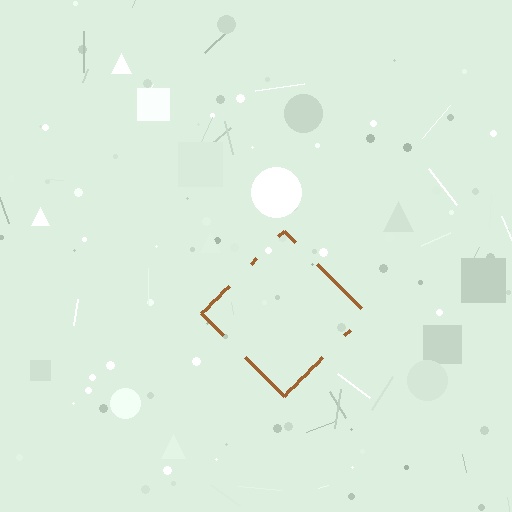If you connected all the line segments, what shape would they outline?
They would outline a diamond.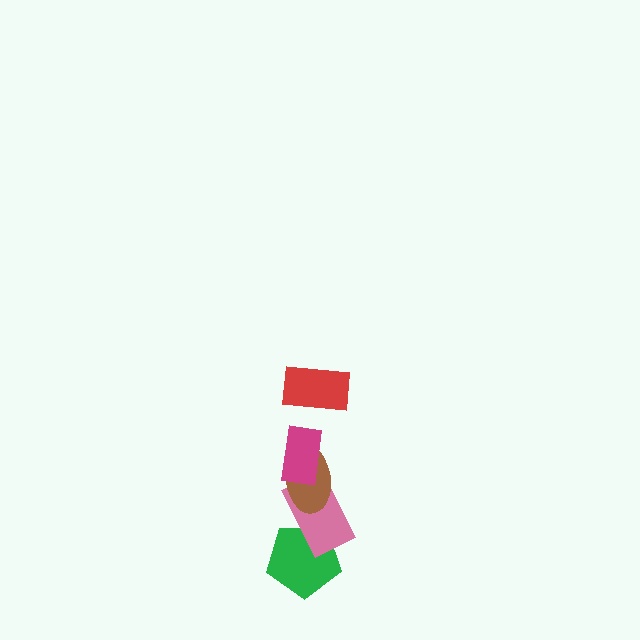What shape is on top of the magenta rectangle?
The red rectangle is on top of the magenta rectangle.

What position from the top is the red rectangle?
The red rectangle is 1st from the top.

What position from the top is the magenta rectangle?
The magenta rectangle is 2nd from the top.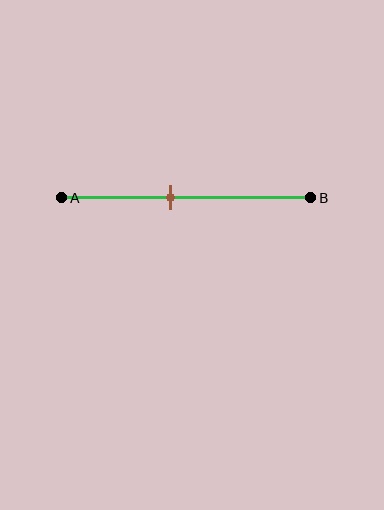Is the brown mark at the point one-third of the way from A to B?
No, the mark is at about 45% from A, not at the 33% one-third point.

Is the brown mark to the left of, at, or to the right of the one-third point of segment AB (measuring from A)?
The brown mark is to the right of the one-third point of segment AB.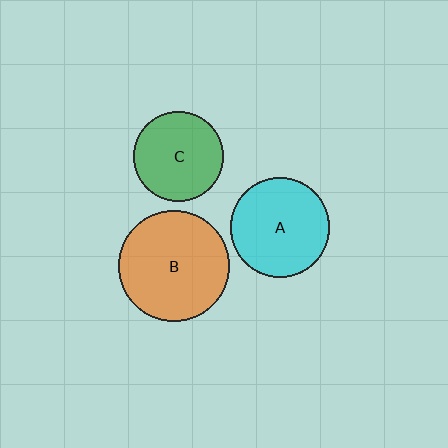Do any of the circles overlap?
No, none of the circles overlap.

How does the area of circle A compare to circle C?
Approximately 1.2 times.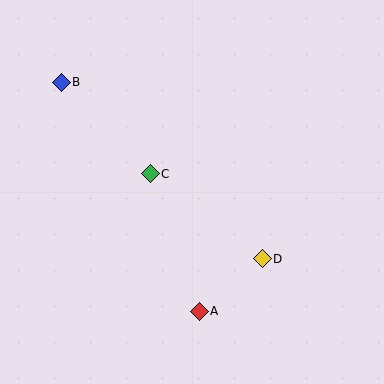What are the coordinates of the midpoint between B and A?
The midpoint between B and A is at (130, 197).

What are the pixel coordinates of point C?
Point C is at (150, 174).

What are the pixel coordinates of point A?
Point A is at (199, 311).